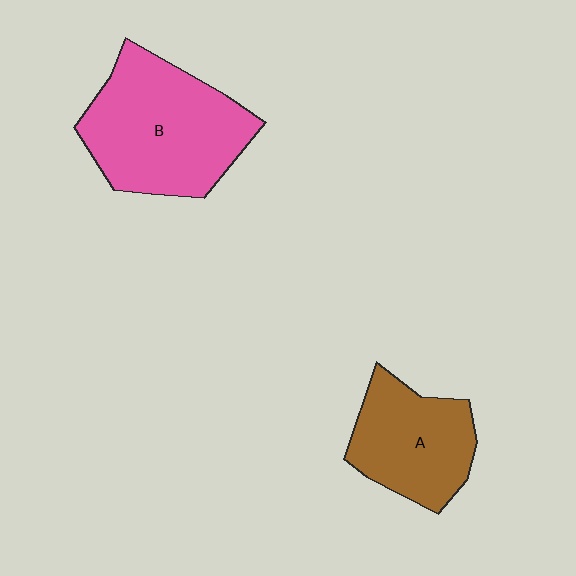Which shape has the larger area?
Shape B (pink).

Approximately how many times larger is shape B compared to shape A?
Approximately 1.5 times.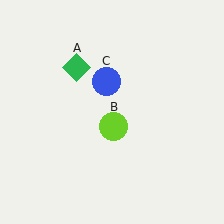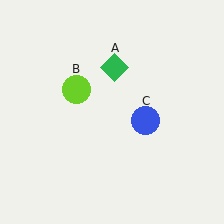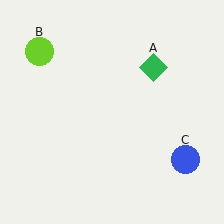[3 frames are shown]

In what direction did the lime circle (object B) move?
The lime circle (object B) moved up and to the left.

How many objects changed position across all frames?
3 objects changed position: green diamond (object A), lime circle (object B), blue circle (object C).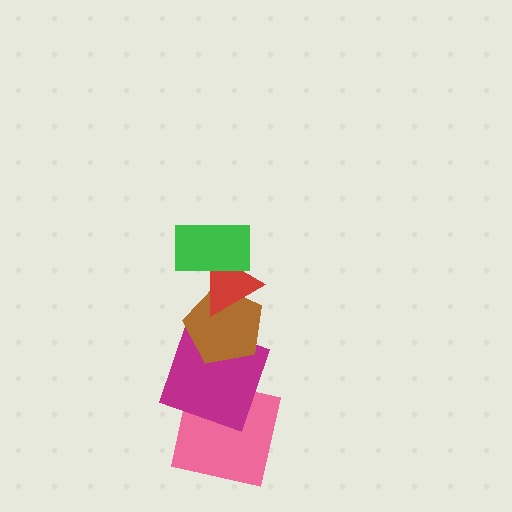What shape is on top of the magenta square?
The brown pentagon is on top of the magenta square.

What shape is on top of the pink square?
The magenta square is on top of the pink square.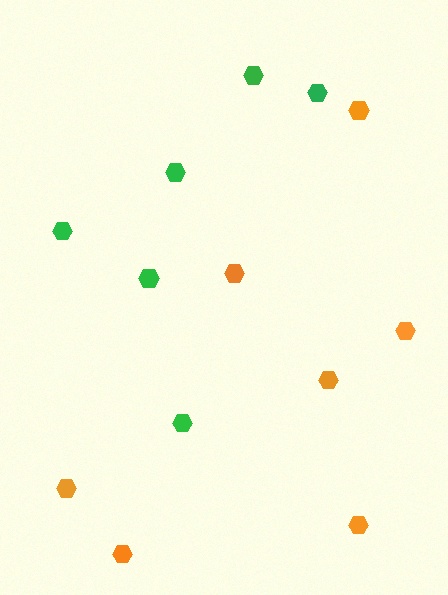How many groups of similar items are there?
There are 2 groups: one group of orange hexagons (7) and one group of green hexagons (6).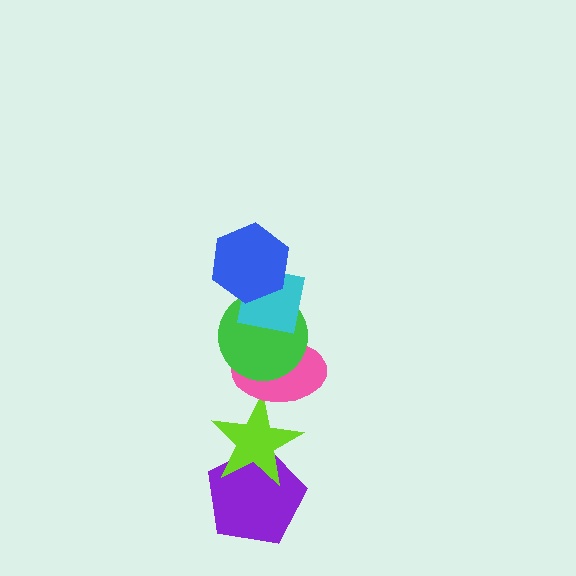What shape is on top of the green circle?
The cyan square is on top of the green circle.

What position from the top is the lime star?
The lime star is 5th from the top.